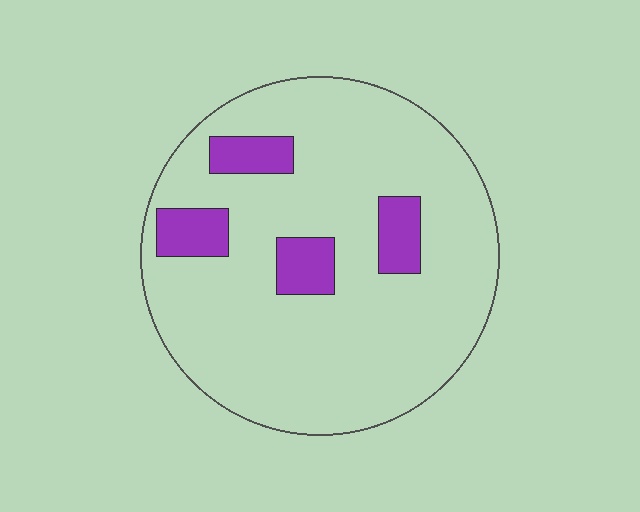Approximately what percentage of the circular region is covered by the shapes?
Approximately 15%.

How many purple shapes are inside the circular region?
4.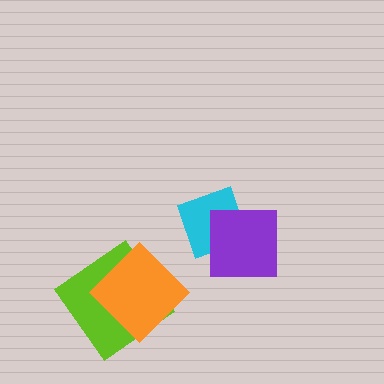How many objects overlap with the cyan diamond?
1 object overlaps with the cyan diamond.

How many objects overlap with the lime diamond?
1 object overlaps with the lime diamond.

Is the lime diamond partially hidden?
Yes, it is partially covered by another shape.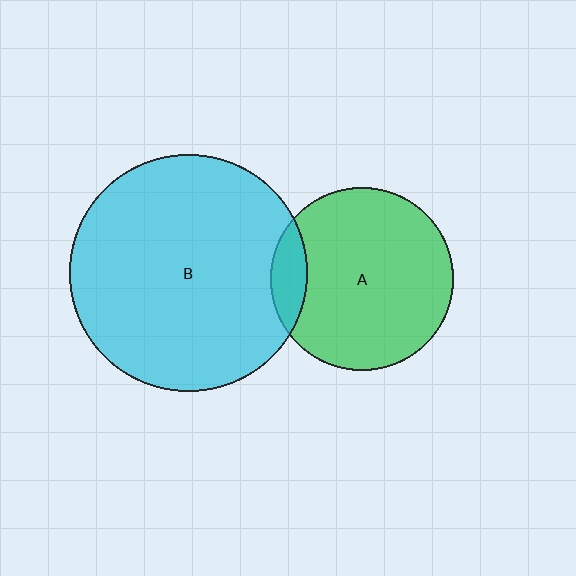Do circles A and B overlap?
Yes.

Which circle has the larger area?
Circle B (cyan).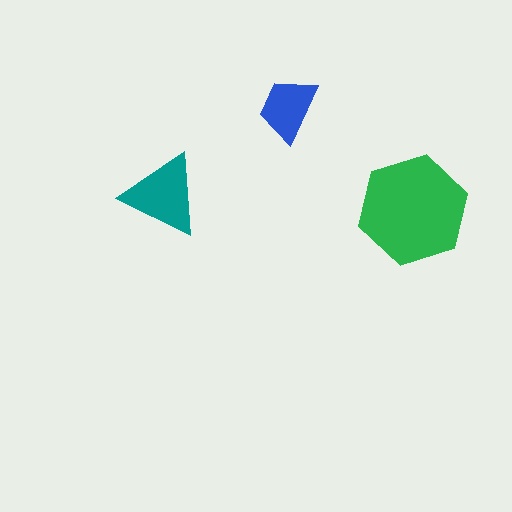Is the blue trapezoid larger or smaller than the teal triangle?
Smaller.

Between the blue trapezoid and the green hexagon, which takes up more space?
The green hexagon.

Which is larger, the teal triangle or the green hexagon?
The green hexagon.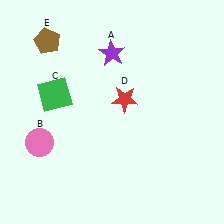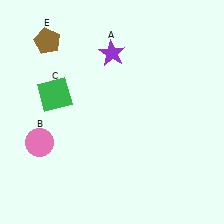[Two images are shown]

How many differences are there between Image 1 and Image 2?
There is 1 difference between the two images.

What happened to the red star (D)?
The red star (D) was removed in Image 2. It was in the top-right area of Image 1.